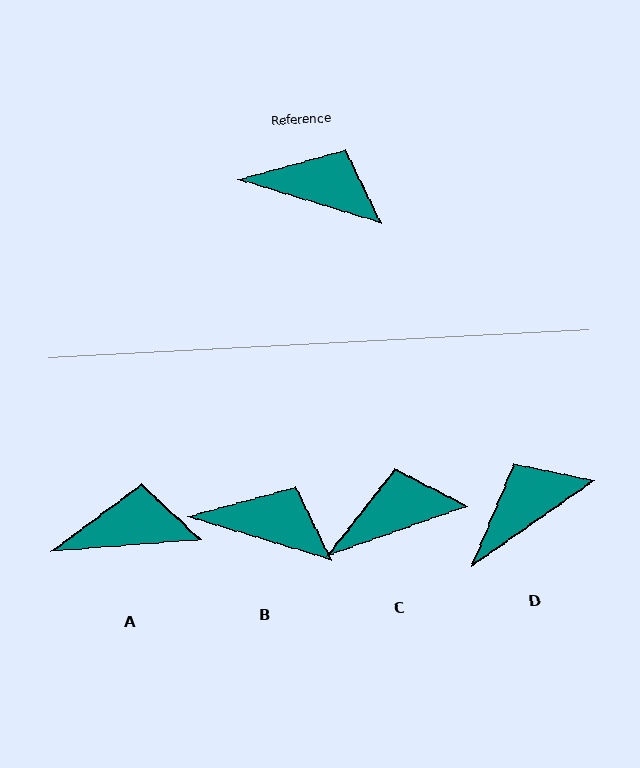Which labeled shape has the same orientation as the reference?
B.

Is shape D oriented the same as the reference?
No, it is off by about 52 degrees.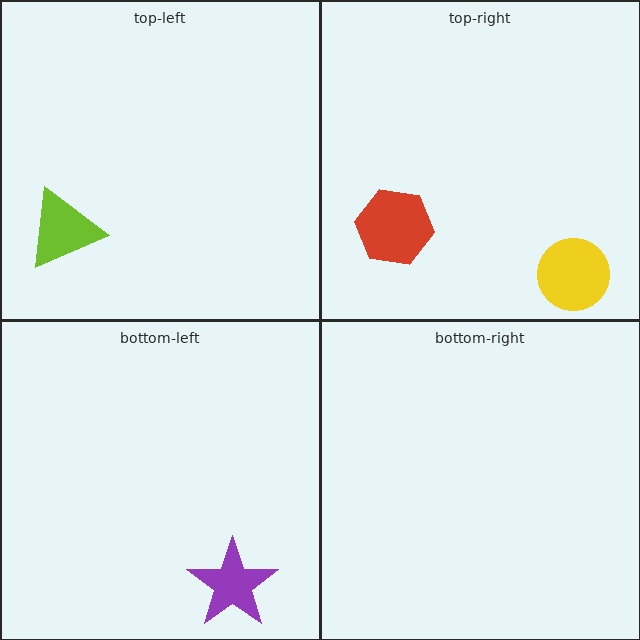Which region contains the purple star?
The bottom-left region.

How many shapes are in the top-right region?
2.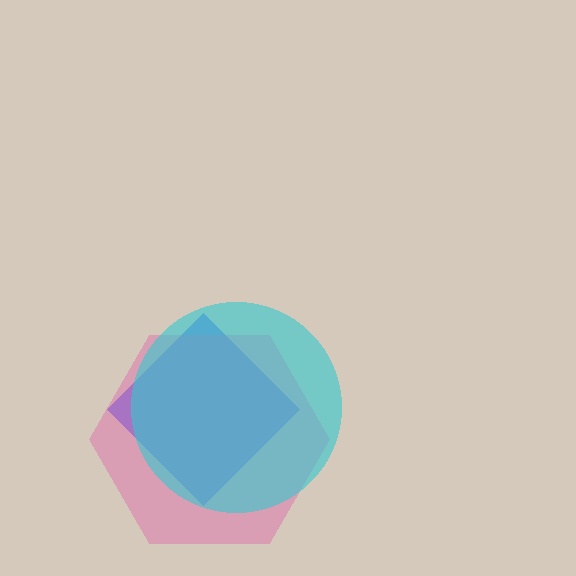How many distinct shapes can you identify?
There are 3 distinct shapes: a blue diamond, a pink hexagon, a cyan circle.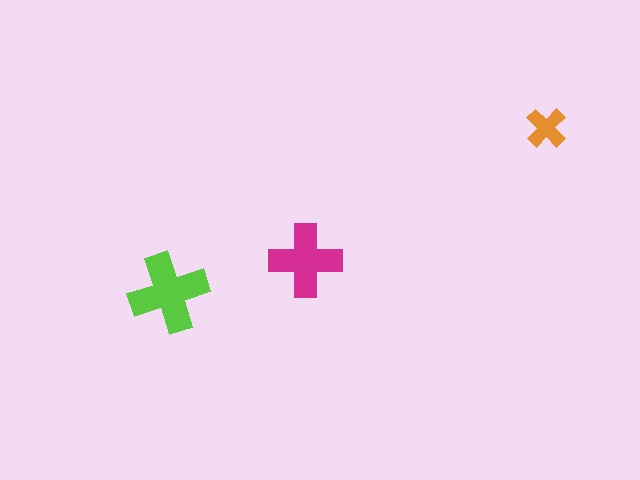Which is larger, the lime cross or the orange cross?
The lime one.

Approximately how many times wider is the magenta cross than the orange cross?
About 2 times wider.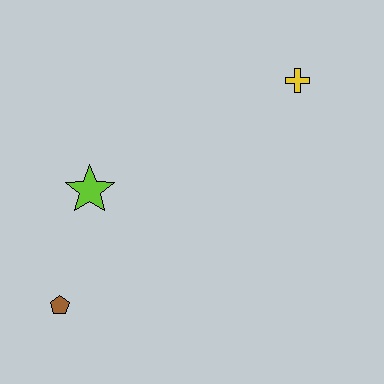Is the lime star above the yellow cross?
No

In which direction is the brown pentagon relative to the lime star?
The brown pentagon is below the lime star.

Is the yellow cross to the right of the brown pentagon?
Yes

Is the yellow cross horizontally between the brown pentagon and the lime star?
No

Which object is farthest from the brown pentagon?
The yellow cross is farthest from the brown pentagon.